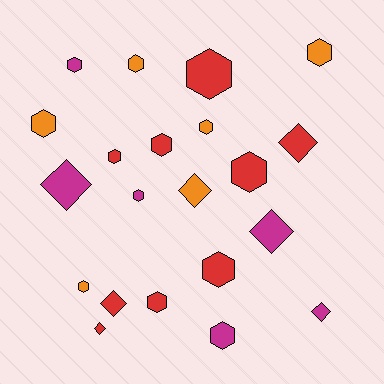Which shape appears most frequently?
Hexagon, with 14 objects.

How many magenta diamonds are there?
There are 3 magenta diamonds.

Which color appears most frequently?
Red, with 9 objects.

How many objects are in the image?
There are 21 objects.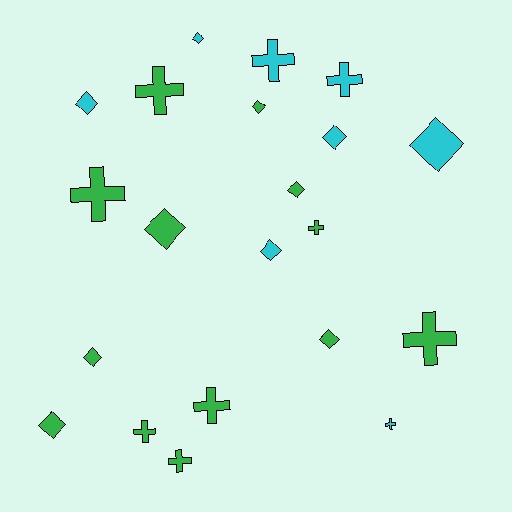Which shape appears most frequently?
Diamond, with 11 objects.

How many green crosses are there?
There are 7 green crosses.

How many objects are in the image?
There are 21 objects.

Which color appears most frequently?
Green, with 13 objects.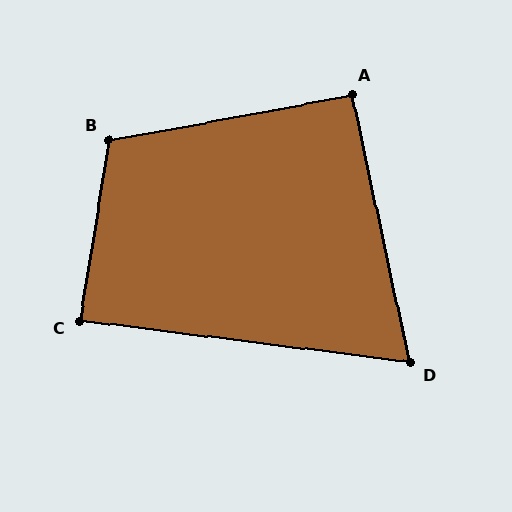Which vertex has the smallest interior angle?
D, at approximately 71 degrees.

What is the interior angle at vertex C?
Approximately 88 degrees (approximately right).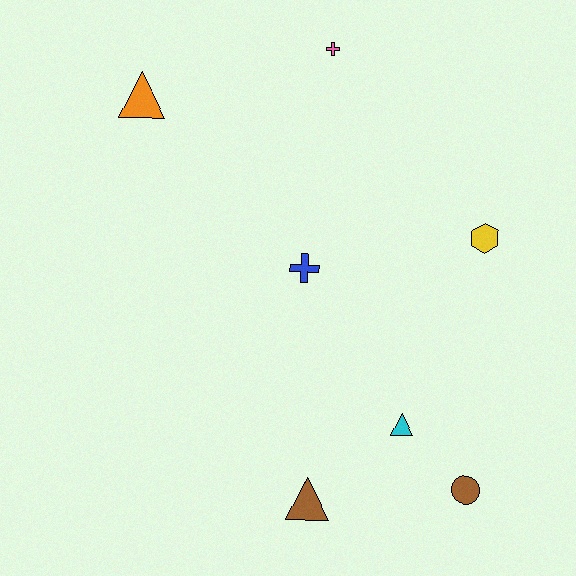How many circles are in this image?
There is 1 circle.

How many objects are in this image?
There are 7 objects.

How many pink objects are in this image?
There is 1 pink object.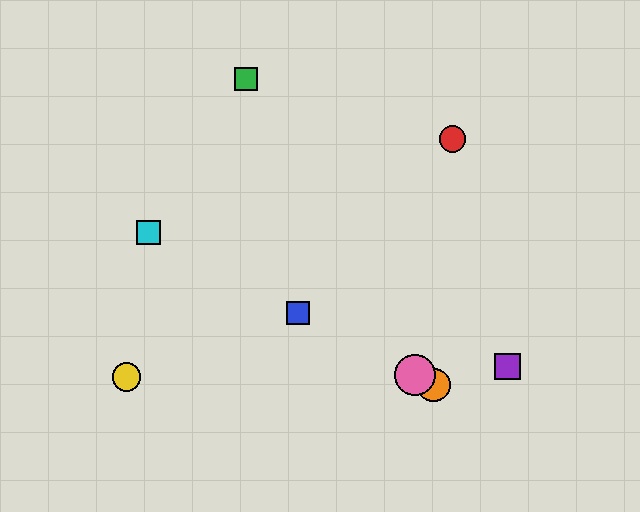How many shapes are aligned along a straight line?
4 shapes (the blue square, the orange circle, the cyan square, the pink circle) are aligned along a straight line.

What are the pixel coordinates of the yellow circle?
The yellow circle is at (127, 377).